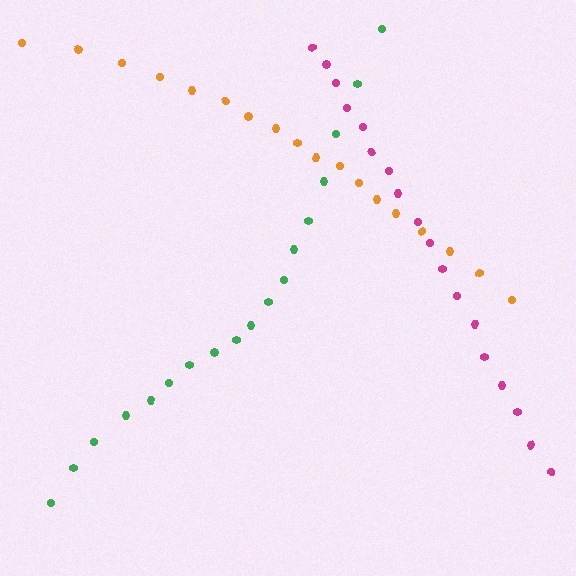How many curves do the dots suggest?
There are 3 distinct paths.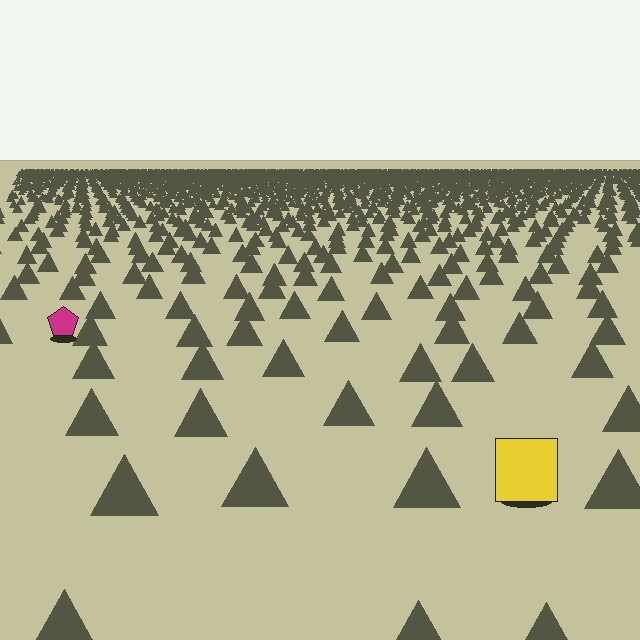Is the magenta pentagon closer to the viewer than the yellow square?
No. The yellow square is closer — you can tell from the texture gradient: the ground texture is coarser near it.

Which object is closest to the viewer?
The yellow square is closest. The texture marks near it are larger and more spread out.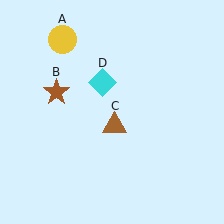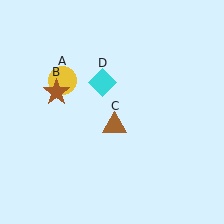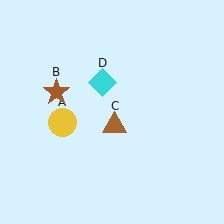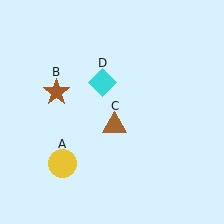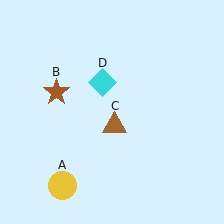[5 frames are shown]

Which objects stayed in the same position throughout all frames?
Brown star (object B) and brown triangle (object C) and cyan diamond (object D) remained stationary.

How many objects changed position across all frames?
1 object changed position: yellow circle (object A).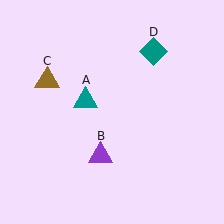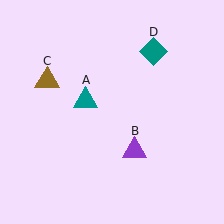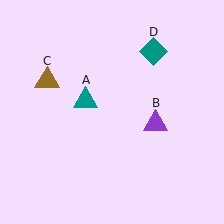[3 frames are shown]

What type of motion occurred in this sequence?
The purple triangle (object B) rotated counterclockwise around the center of the scene.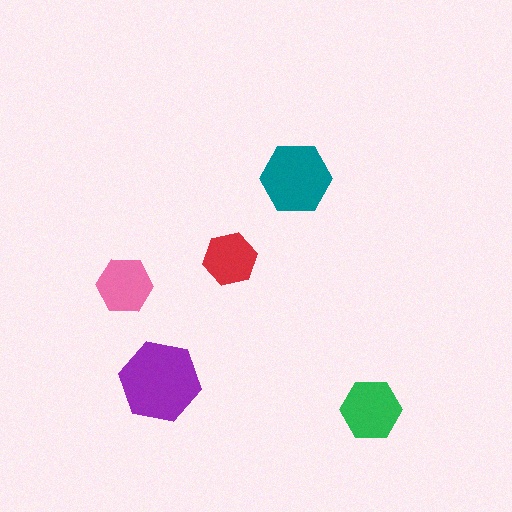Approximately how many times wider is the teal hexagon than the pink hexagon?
About 1.5 times wider.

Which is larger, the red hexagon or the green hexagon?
The green one.